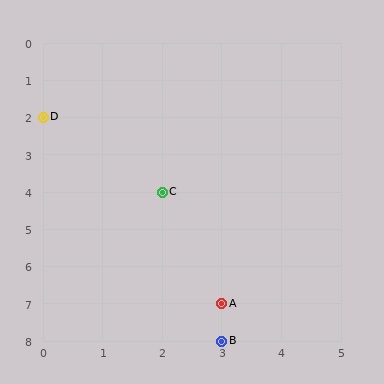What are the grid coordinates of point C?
Point C is at grid coordinates (2, 4).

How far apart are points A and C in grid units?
Points A and C are 1 column and 3 rows apart (about 3.2 grid units diagonally).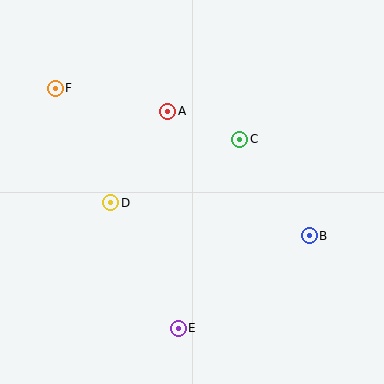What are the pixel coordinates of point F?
Point F is at (55, 88).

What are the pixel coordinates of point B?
Point B is at (309, 236).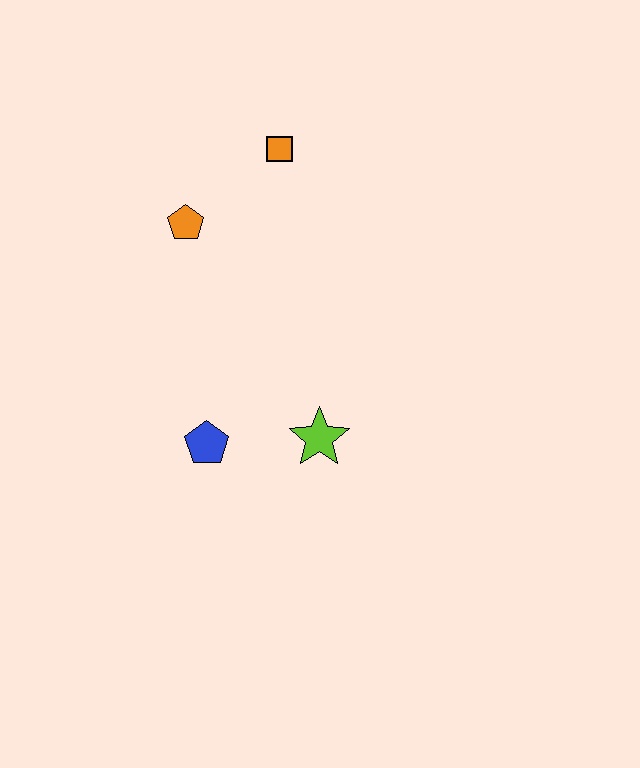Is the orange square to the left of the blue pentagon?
No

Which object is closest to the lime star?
The blue pentagon is closest to the lime star.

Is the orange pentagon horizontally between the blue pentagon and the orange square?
No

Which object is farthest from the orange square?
The blue pentagon is farthest from the orange square.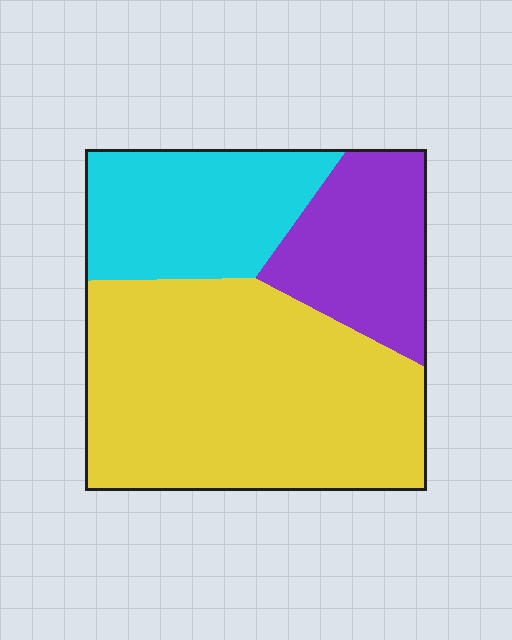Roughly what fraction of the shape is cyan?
Cyan takes up about one quarter (1/4) of the shape.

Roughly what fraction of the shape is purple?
Purple takes up about one fifth (1/5) of the shape.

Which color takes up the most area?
Yellow, at roughly 55%.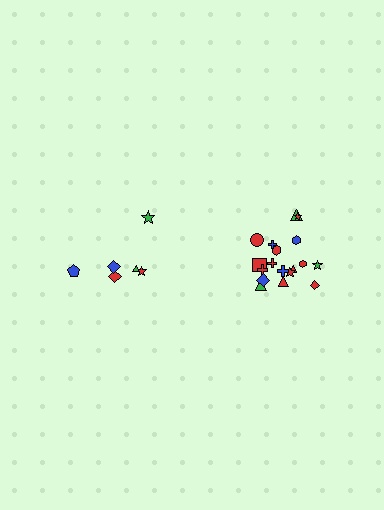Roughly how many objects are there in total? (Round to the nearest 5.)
Roughly 25 objects in total.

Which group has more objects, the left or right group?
The right group.